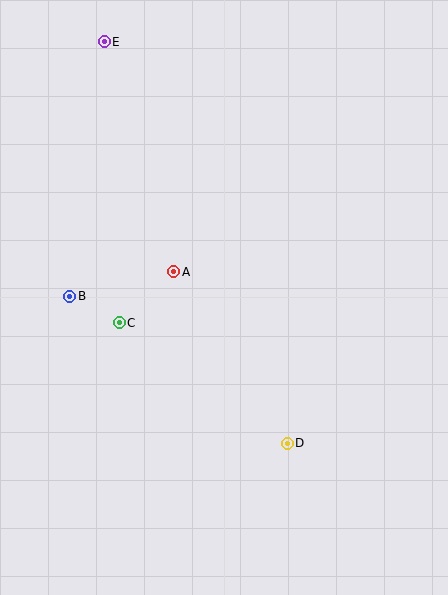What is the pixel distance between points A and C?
The distance between A and C is 75 pixels.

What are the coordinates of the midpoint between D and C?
The midpoint between D and C is at (203, 383).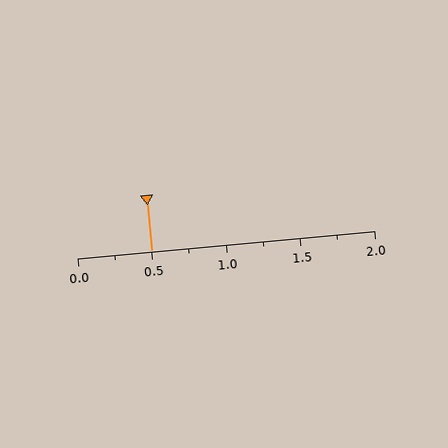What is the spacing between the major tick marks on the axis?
The major ticks are spaced 0.5 apart.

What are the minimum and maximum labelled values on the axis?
The axis runs from 0.0 to 2.0.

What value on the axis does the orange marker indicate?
The marker indicates approximately 0.5.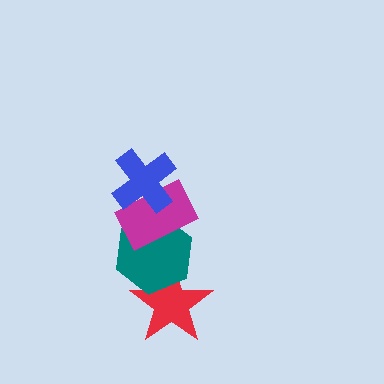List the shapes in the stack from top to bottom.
From top to bottom: the blue cross, the magenta rectangle, the teal hexagon, the red star.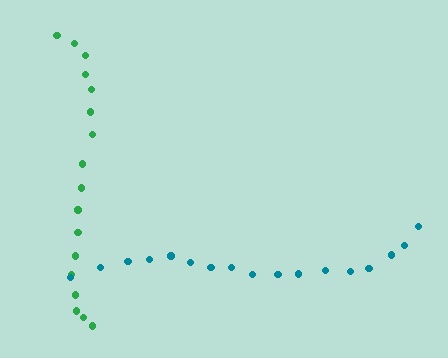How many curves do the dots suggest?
There are 2 distinct paths.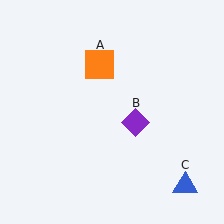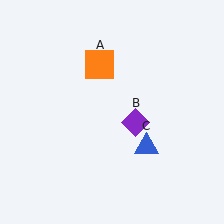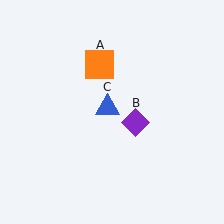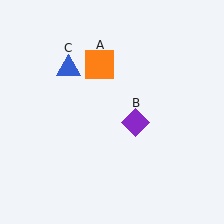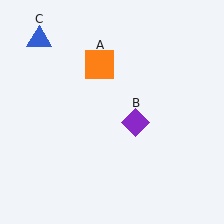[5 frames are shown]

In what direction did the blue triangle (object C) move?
The blue triangle (object C) moved up and to the left.